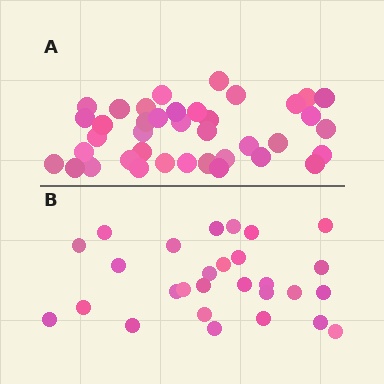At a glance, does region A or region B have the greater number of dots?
Region A (the top region) has more dots.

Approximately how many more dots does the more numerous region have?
Region A has roughly 12 or so more dots than region B.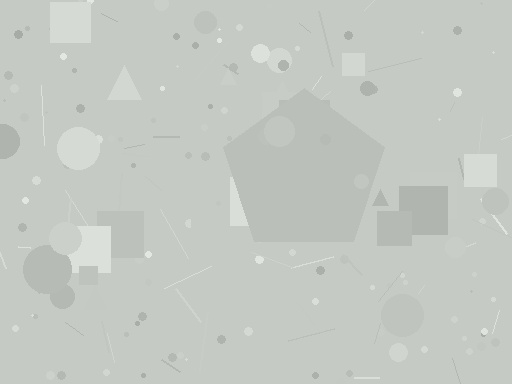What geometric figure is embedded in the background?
A pentagon is embedded in the background.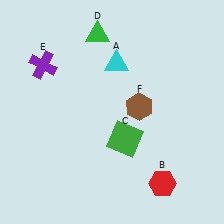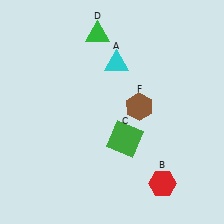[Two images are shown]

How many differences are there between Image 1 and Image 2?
There is 1 difference between the two images.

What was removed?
The purple cross (E) was removed in Image 2.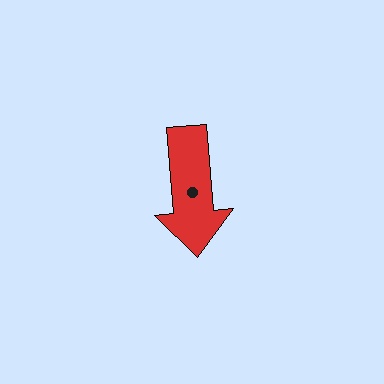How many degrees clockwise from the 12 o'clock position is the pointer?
Approximately 175 degrees.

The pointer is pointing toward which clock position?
Roughly 6 o'clock.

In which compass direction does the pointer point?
South.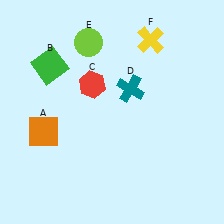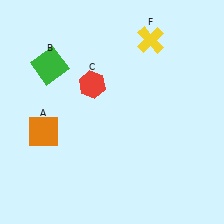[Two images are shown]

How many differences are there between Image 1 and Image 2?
There are 2 differences between the two images.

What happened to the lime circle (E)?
The lime circle (E) was removed in Image 2. It was in the top-left area of Image 1.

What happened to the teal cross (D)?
The teal cross (D) was removed in Image 2. It was in the top-right area of Image 1.